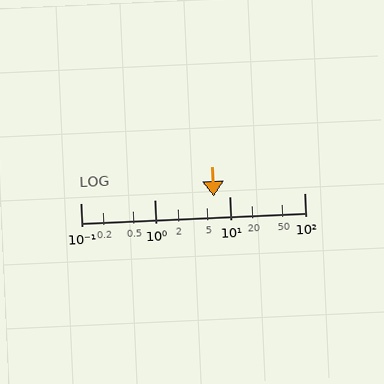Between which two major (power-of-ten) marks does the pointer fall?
The pointer is between 1 and 10.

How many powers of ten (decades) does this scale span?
The scale spans 3 decades, from 0.1 to 100.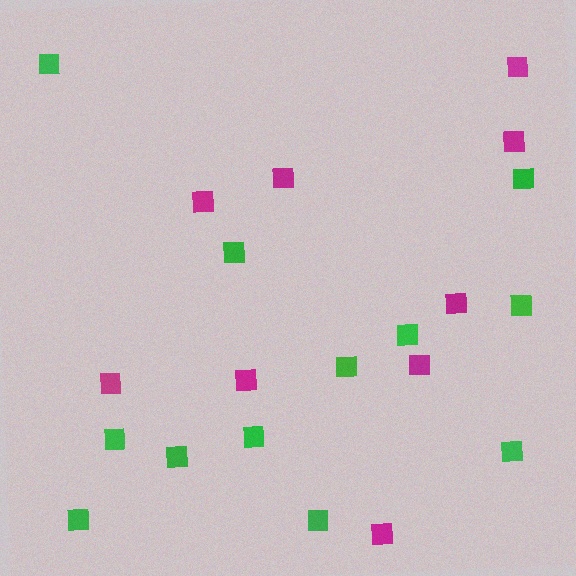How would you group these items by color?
There are 2 groups: one group of green squares (12) and one group of magenta squares (9).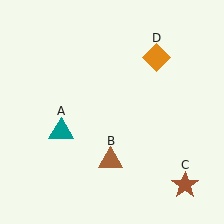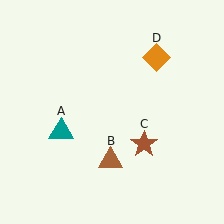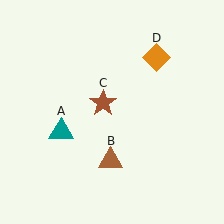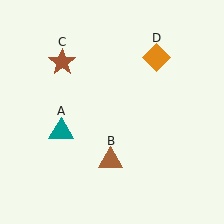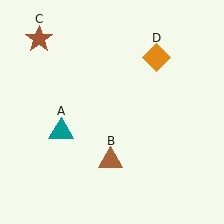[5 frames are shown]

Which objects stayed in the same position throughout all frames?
Teal triangle (object A) and brown triangle (object B) and orange diamond (object D) remained stationary.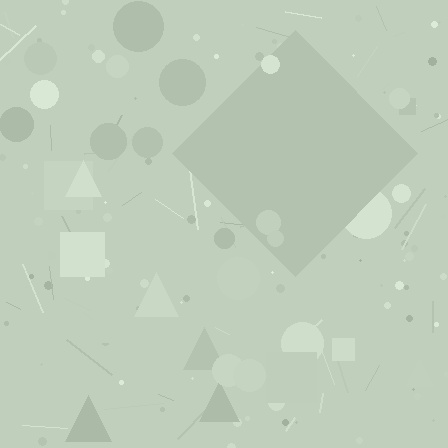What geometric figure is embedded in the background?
A diamond is embedded in the background.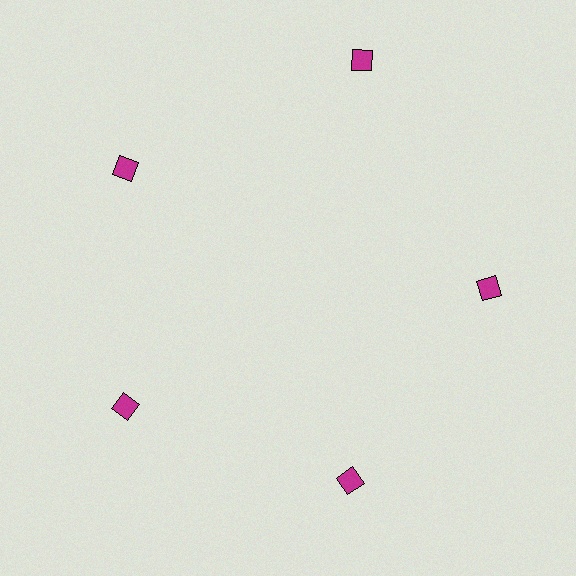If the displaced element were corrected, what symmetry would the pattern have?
It would have 5-fold rotational symmetry — the pattern would map onto itself every 72 degrees.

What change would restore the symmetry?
The symmetry would be restored by moving it inward, back onto the ring so that all 5 squares sit at equal angles and equal distance from the center.